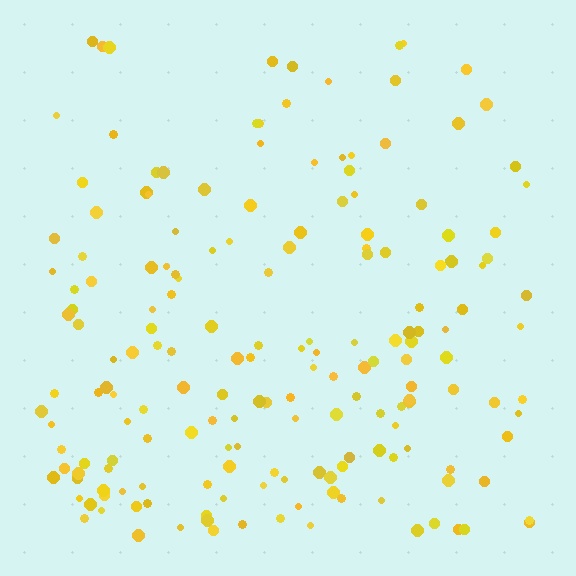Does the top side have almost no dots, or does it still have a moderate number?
Still a moderate number, just noticeably fewer than the bottom.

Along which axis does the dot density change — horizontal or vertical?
Vertical.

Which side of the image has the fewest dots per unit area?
The top.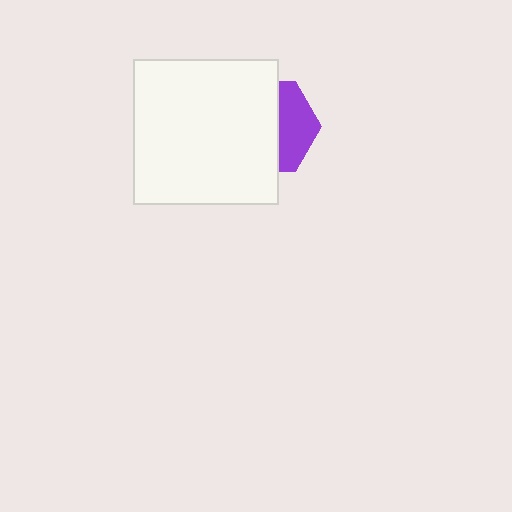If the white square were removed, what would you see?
You would see the complete purple hexagon.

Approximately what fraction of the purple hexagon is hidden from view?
Roughly 62% of the purple hexagon is hidden behind the white square.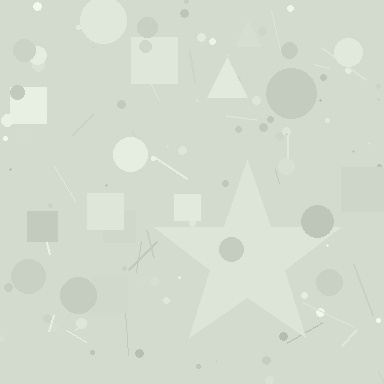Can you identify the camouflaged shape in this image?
The camouflaged shape is a star.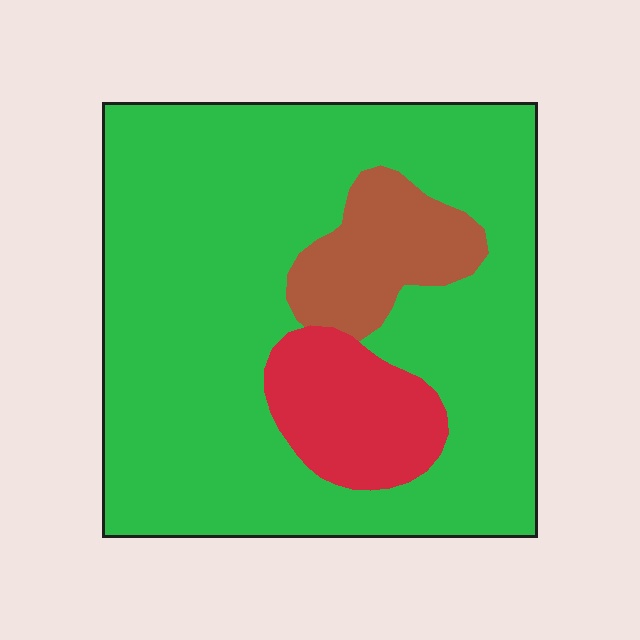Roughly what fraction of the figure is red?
Red covers about 10% of the figure.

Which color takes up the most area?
Green, at roughly 80%.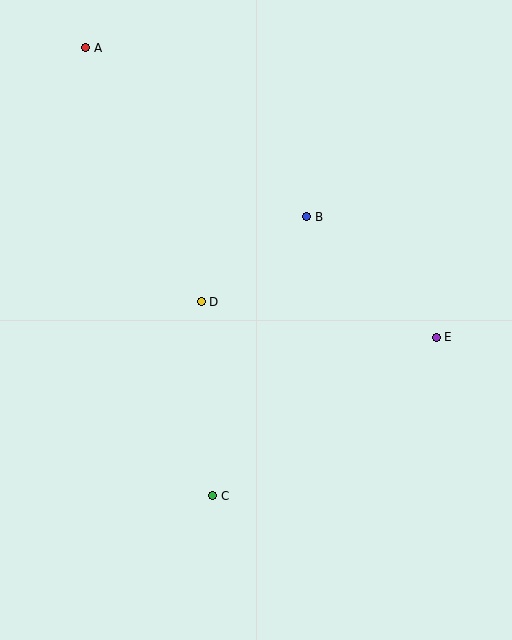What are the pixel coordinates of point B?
Point B is at (307, 217).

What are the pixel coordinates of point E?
Point E is at (436, 337).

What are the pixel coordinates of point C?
Point C is at (213, 496).